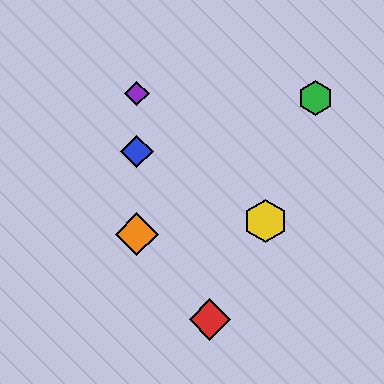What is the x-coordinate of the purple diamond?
The purple diamond is at x≈137.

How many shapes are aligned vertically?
3 shapes (the blue diamond, the purple diamond, the orange diamond) are aligned vertically.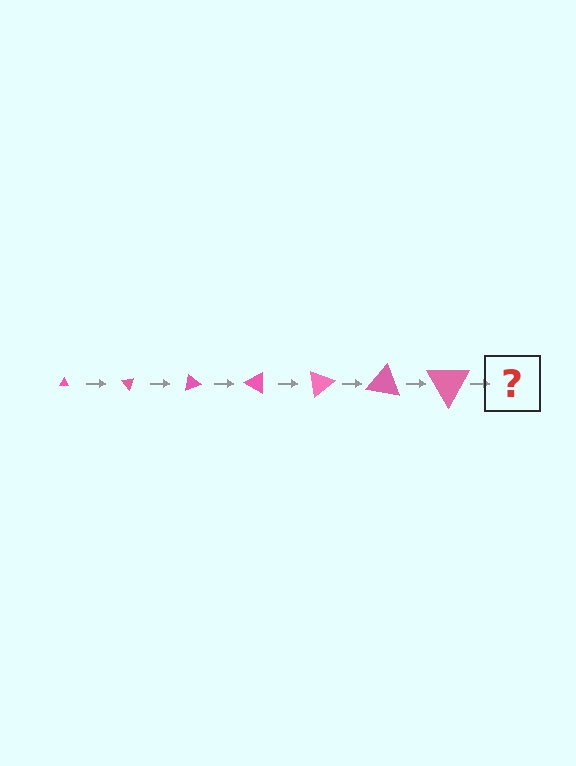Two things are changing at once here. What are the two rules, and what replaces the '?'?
The two rules are that the triangle grows larger each step and it rotates 50 degrees each step. The '?' should be a triangle, larger than the previous one and rotated 350 degrees from the start.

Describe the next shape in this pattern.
It should be a triangle, larger than the previous one and rotated 350 degrees from the start.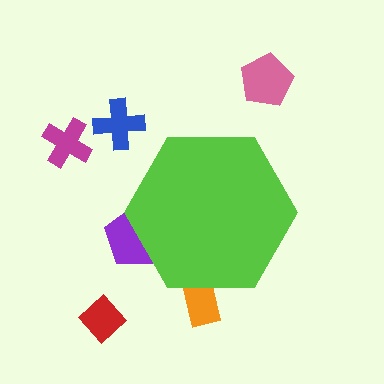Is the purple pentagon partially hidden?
Yes, the purple pentagon is partially hidden behind the lime hexagon.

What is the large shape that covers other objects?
A lime hexagon.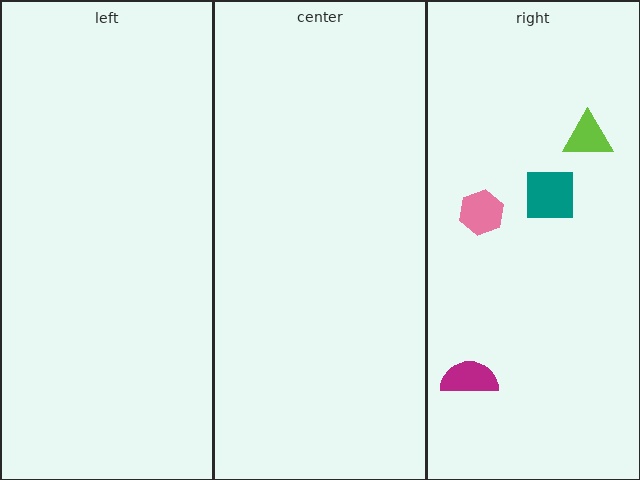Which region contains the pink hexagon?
The right region.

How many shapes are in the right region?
4.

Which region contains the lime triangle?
The right region.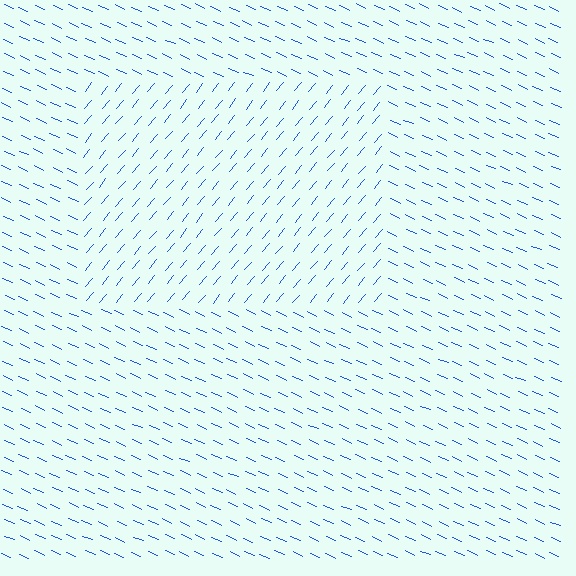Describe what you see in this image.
The image is filled with small blue line segments. A rectangle region in the image has lines oriented differently from the surrounding lines, creating a visible texture boundary.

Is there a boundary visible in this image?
Yes, there is a texture boundary formed by a change in line orientation.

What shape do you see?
I see a rectangle.